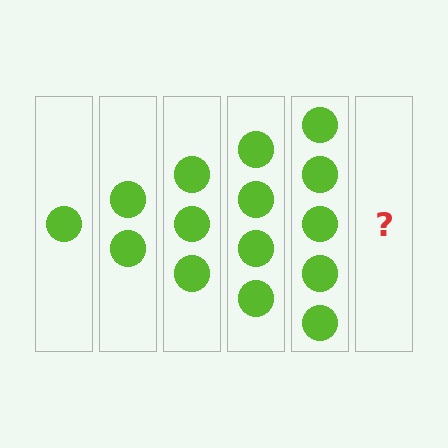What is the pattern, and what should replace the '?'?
The pattern is that each step adds one more circle. The '?' should be 6 circles.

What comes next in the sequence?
The next element should be 6 circles.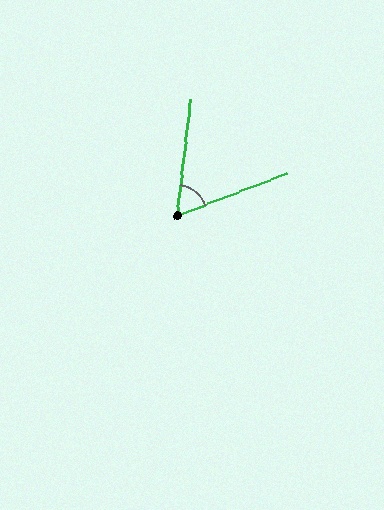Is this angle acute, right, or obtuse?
It is acute.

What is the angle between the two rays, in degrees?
Approximately 62 degrees.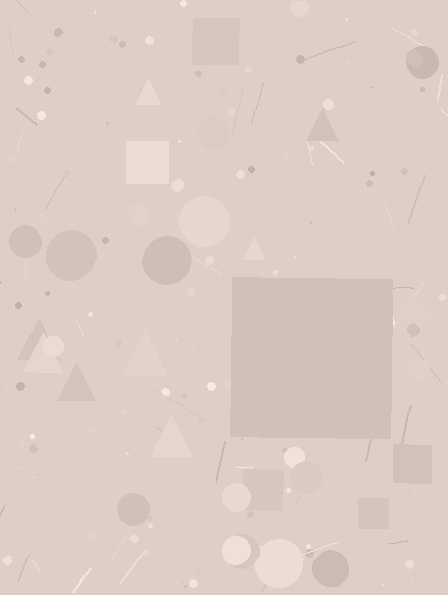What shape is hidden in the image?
A square is hidden in the image.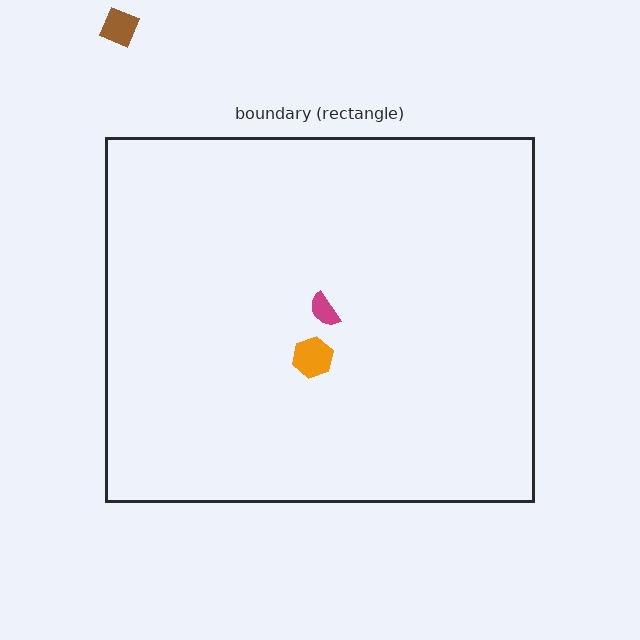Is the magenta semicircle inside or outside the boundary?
Inside.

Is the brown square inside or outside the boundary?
Outside.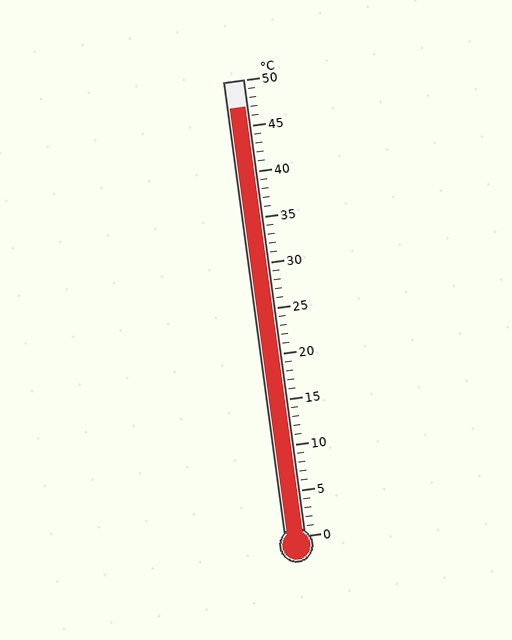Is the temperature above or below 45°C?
The temperature is above 45°C.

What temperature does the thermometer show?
The thermometer shows approximately 47°C.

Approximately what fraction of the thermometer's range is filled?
The thermometer is filled to approximately 95% of its range.